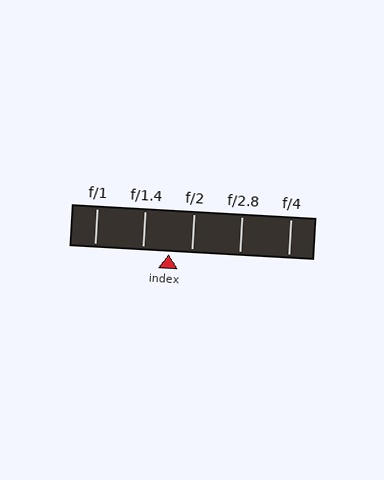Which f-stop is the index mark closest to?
The index mark is closest to f/2.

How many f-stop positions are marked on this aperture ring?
There are 5 f-stop positions marked.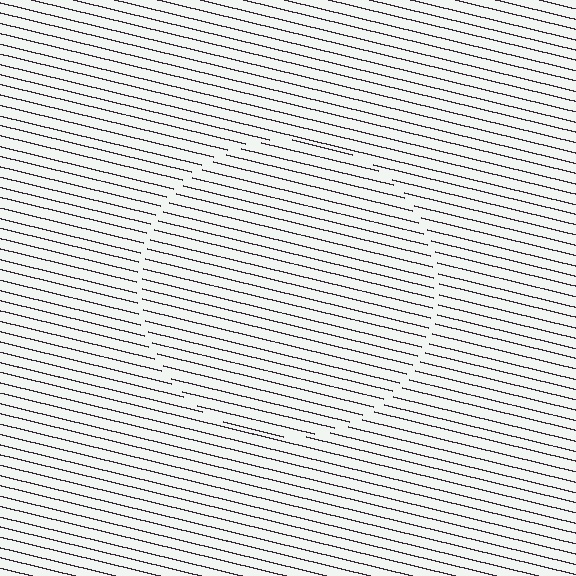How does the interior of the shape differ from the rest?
The interior of the shape contains the same grating, shifted by half a period — the contour is defined by the phase discontinuity where line-ends from the inner and outer gratings abut.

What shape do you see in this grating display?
An illusory circle. The interior of the shape contains the same grating, shifted by half a period — the contour is defined by the phase discontinuity where line-ends from the inner and outer gratings abut.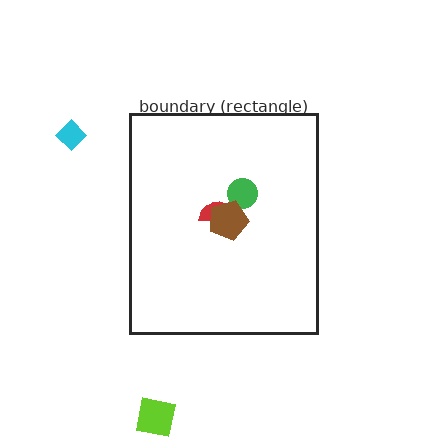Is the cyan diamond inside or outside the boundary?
Outside.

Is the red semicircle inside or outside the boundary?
Inside.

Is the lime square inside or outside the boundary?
Outside.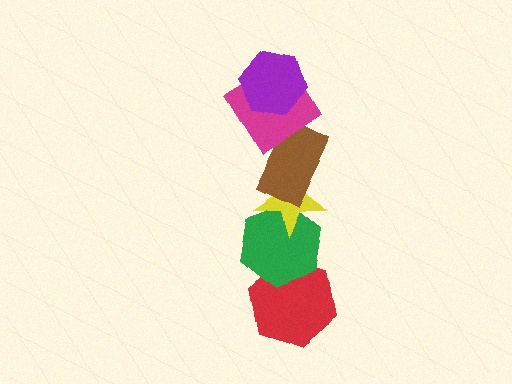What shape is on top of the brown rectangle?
The magenta diamond is on top of the brown rectangle.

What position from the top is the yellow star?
The yellow star is 4th from the top.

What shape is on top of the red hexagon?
The green hexagon is on top of the red hexagon.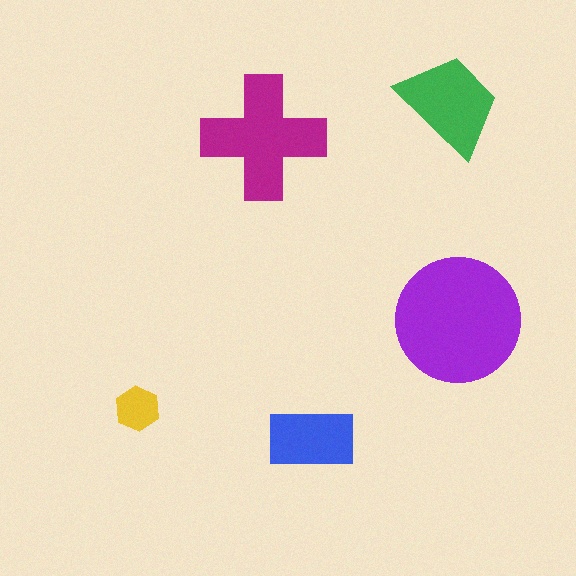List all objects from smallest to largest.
The yellow hexagon, the blue rectangle, the green trapezoid, the magenta cross, the purple circle.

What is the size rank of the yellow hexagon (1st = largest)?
5th.